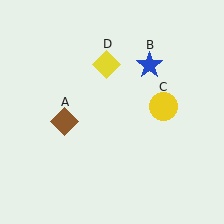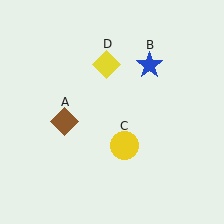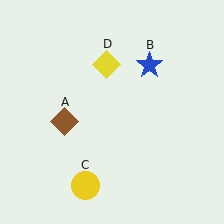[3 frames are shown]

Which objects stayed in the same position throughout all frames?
Brown diamond (object A) and blue star (object B) and yellow diamond (object D) remained stationary.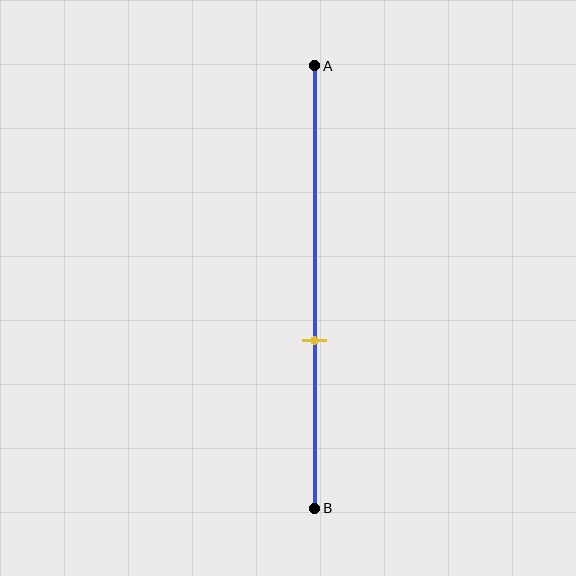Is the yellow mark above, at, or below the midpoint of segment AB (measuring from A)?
The yellow mark is below the midpoint of segment AB.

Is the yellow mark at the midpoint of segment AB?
No, the mark is at about 60% from A, not at the 50% midpoint.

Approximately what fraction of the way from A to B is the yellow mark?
The yellow mark is approximately 60% of the way from A to B.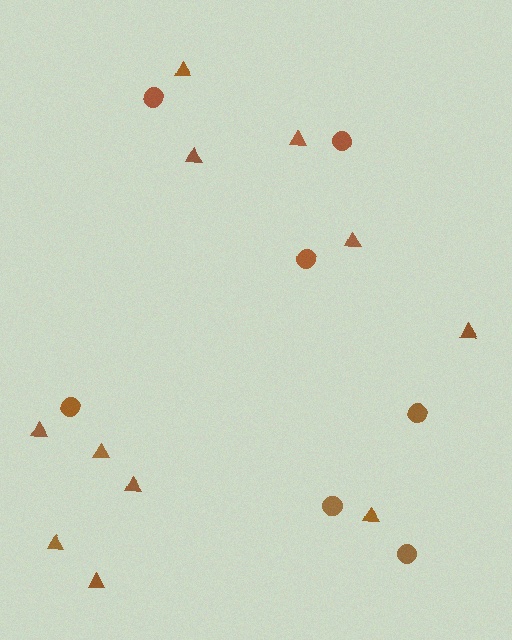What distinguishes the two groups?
There are 2 groups: one group of triangles (11) and one group of circles (7).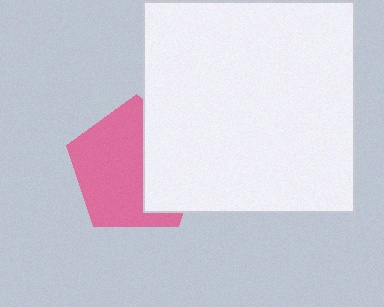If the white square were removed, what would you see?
You would see the complete pink pentagon.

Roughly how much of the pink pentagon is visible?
About half of it is visible (roughly 62%).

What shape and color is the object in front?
The object in front is a white square.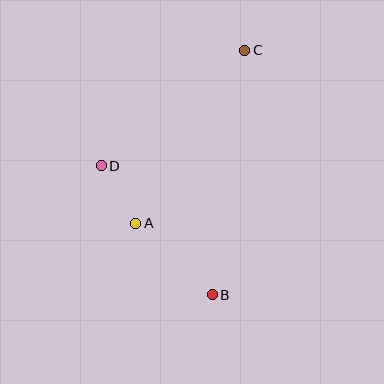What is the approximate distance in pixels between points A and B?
The distance between A and B is approximately 105 pixels.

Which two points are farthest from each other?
Points B and C are farthest from each other.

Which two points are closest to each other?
Points A and D are closest to each other.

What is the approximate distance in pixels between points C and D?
The distance between C and D is approximately 184 pixels.